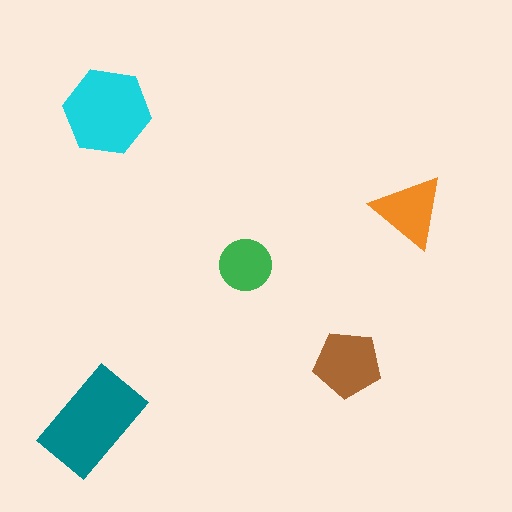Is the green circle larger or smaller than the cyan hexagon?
Smaller.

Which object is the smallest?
The green circle.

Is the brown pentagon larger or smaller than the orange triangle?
Larger.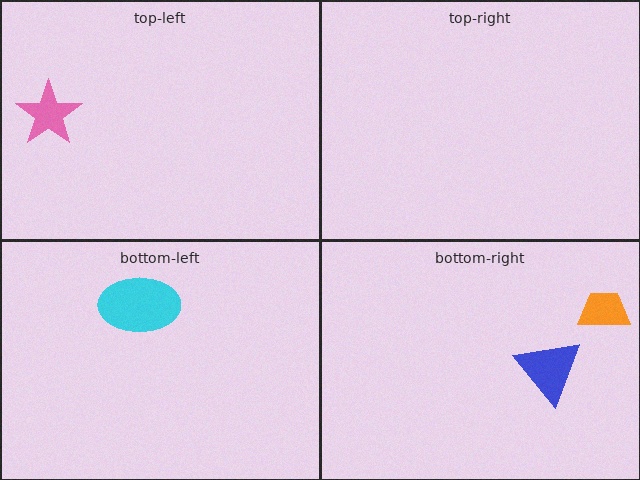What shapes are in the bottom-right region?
The blue triangle, the orange trapezoid.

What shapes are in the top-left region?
The pink star.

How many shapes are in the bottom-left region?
1.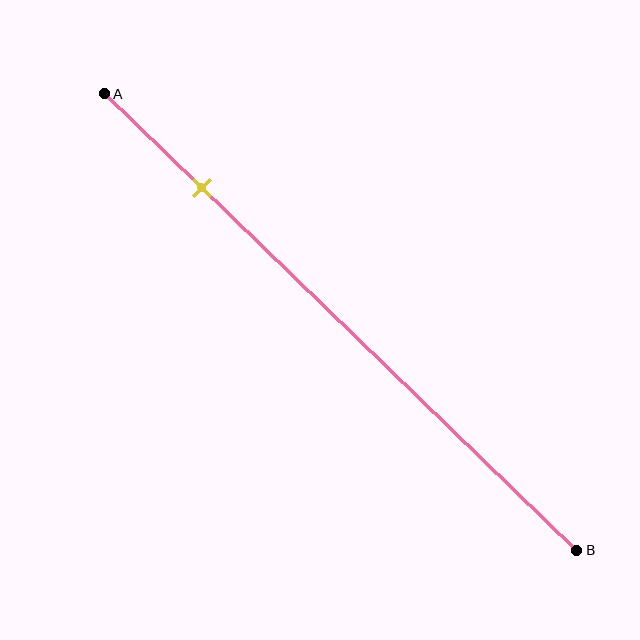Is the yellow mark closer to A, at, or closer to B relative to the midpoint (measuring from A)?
The yellow mark is closer to point A than the midpoint of segment AB.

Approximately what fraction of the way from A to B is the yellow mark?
The yellow mark is approximately 20% of the way from A to B.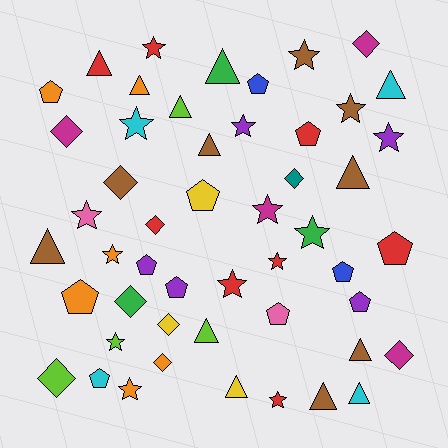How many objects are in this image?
There are 50 objects.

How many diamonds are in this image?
There are 10 diamonds.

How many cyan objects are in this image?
There are 4 cyan objects.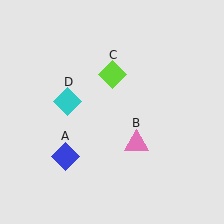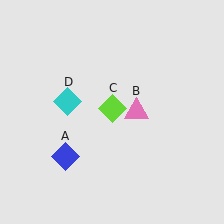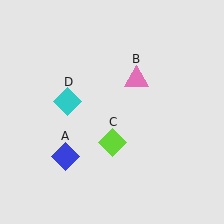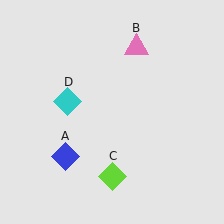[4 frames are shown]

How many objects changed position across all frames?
2 objects changed position: pink triangle (object B), lime diamond (object C).